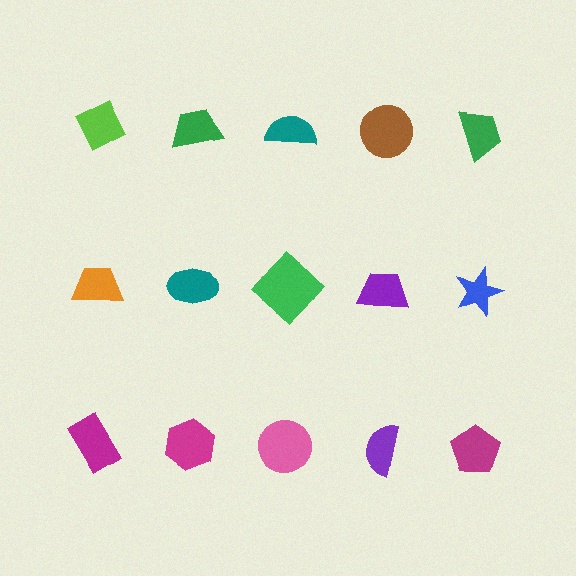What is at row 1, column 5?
A green trapezoid.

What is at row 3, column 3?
A pink circle.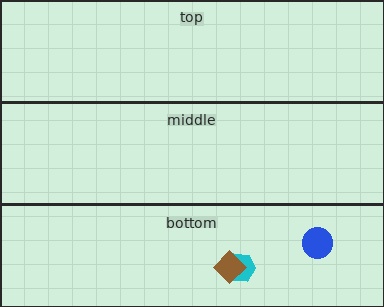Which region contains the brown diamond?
The bottom region.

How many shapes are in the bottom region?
3.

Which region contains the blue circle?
The bottom region.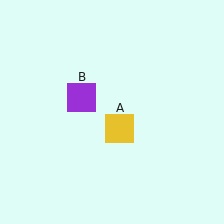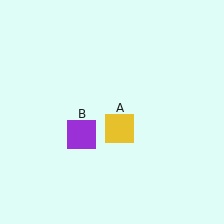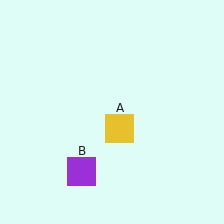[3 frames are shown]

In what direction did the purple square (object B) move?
The purple square (object B) moved down.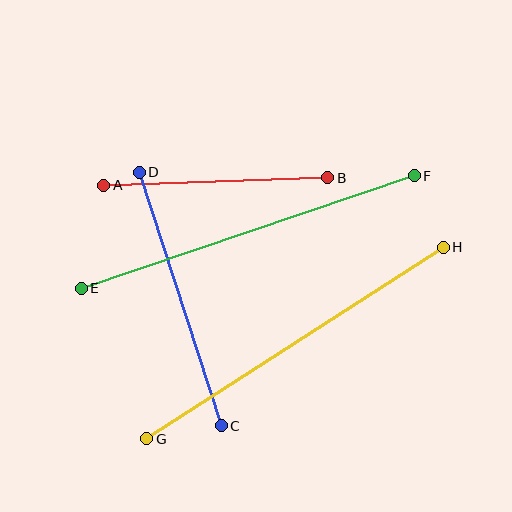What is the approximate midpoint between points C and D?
The midpoint is at approximately (180, 299) pixels.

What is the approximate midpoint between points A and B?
The midpoint is at approximately (216, 181) pixels.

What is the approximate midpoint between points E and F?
The midpoint is at approximately (248, 232) pixels.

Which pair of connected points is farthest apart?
Points G and H are farthest apart.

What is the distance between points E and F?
The distance is approximately 352 pixels.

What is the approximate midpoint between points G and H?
The midpoint is at approximately (295, 343) pixels.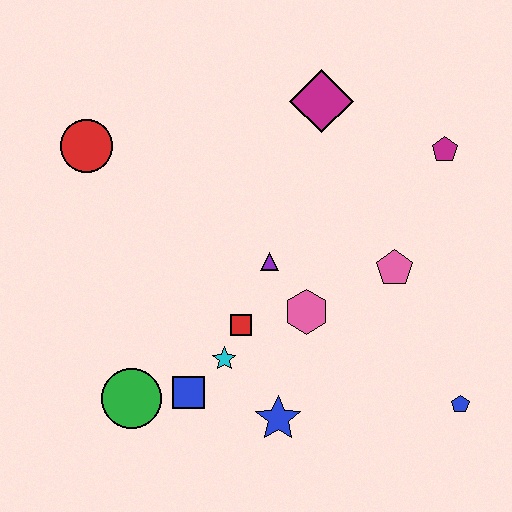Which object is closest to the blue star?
The cyan star is closest to the blue star.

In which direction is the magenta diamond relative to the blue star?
The magenta diamond is above the blue star.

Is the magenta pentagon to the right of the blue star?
Yes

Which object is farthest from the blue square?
The magenta pentagon is farthest from the blue square.